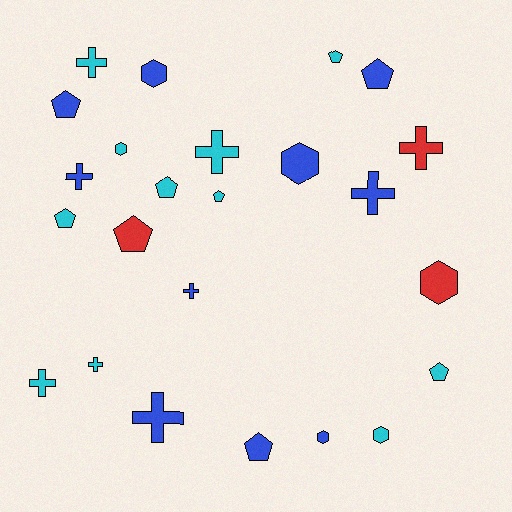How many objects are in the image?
There are 24 objects.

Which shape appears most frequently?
Pentagon, with 9 objects.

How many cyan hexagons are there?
There are 2 cyan hexagons.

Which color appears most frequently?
Cyan, with 11 objects.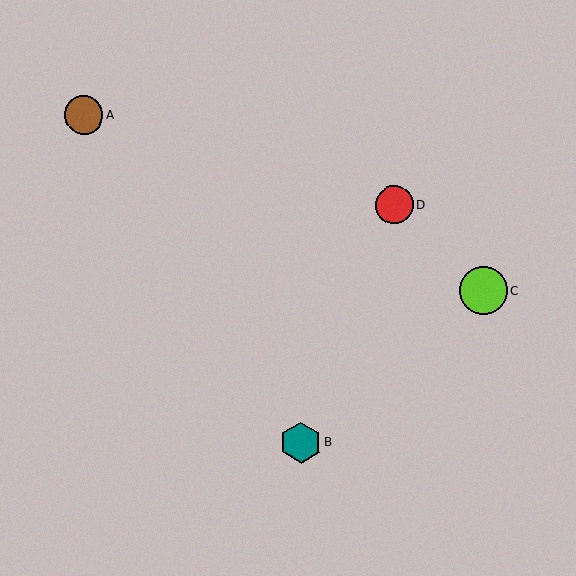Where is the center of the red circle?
The center of the red circle is at (394, 205).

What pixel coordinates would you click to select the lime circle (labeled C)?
Click at (483, 291) to select the lime circle C.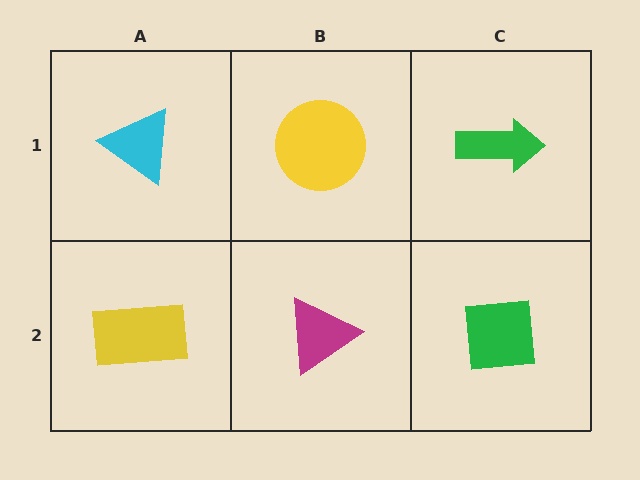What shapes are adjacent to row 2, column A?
A cyan triangle (row 1, column A), a magenta triangle (row 2, column B).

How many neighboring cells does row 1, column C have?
2.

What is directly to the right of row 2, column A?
A magenta triangle.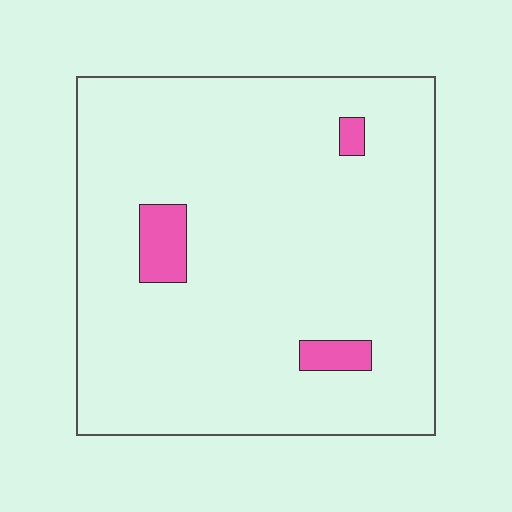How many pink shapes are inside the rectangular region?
3.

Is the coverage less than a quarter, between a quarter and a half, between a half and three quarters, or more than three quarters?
Less than a quarter.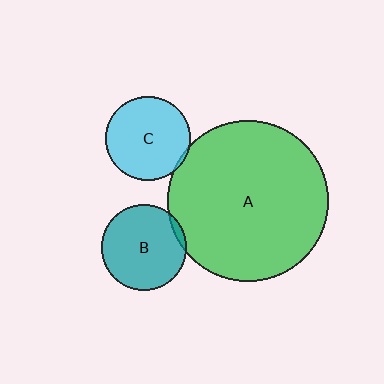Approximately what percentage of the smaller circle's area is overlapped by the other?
Approximately 5%.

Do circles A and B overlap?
Yes.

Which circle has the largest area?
Circle A (green).